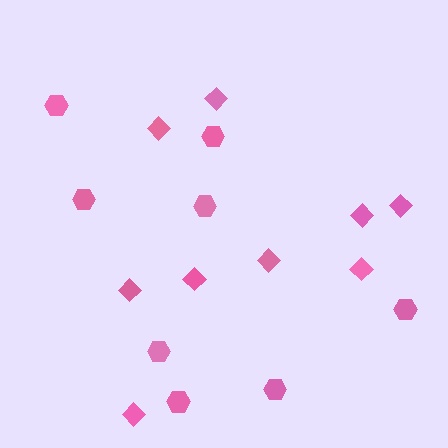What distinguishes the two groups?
There are 2 groups: one group of hexagons (8) and one group of diamonds (9).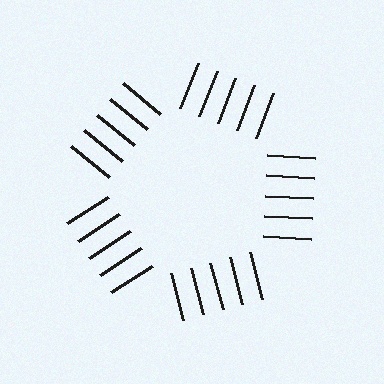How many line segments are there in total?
25 — 5 along each of the 5 edges.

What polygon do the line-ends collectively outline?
An illusory pentagon — the line segments terminate on its edges but no continuous stroke is drawn.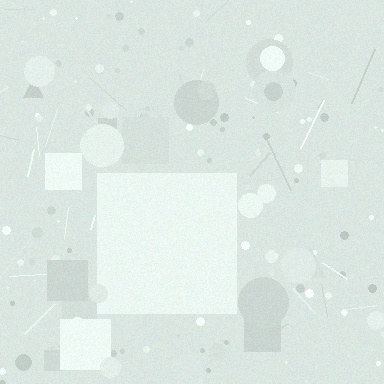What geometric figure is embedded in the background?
A square is embedded in the background.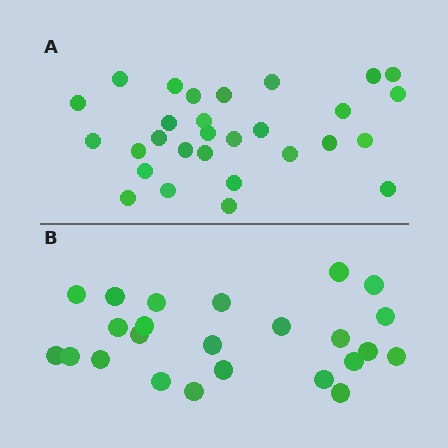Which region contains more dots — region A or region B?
Region A (the top region) has more dots.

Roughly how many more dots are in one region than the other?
Region A has about 5 more dots than region B.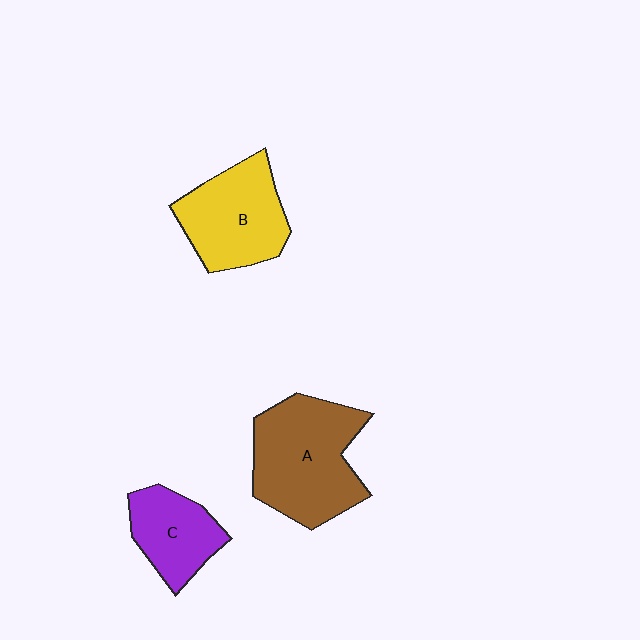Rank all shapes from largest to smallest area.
From largest to smallest: A (brown), B (yellow), C (purple).